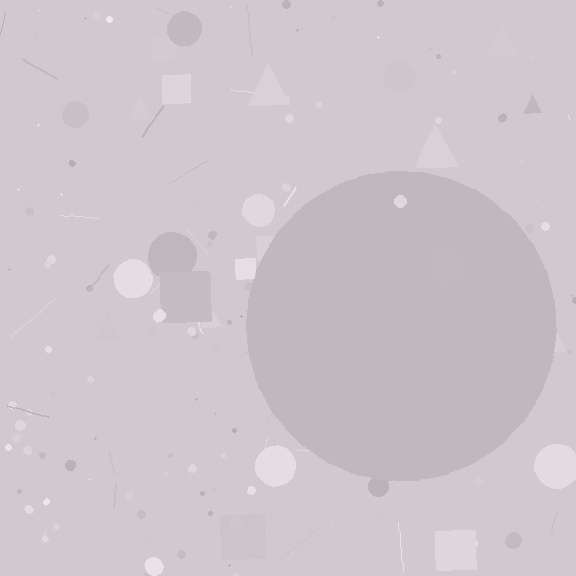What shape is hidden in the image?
A circle is hidden in the image.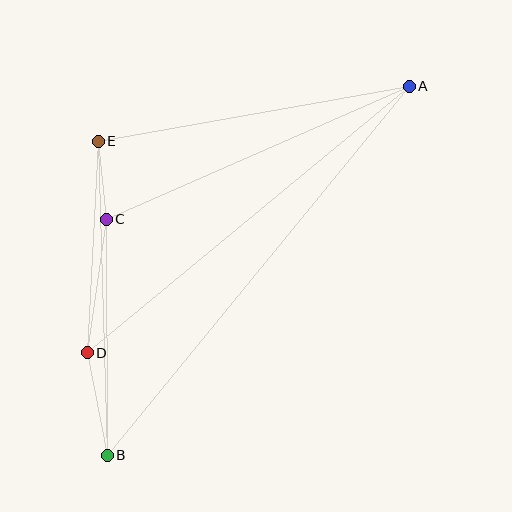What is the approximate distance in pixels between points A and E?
The distance between A and E is approximately 316 pixels.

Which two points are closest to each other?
Points C and E are closest to each other.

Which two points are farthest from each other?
Points A and B are farthest from each other.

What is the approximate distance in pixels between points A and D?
The distance between A and D is approximately 418 pixels.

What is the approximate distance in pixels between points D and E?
The distance between D and E is approximately 212 pixels.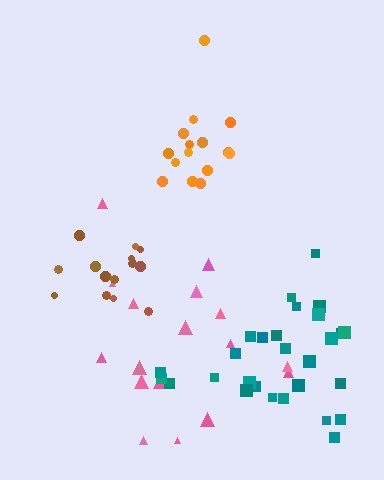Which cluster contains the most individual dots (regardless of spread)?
Teal (28).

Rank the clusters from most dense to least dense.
brown, orange, teal, pink.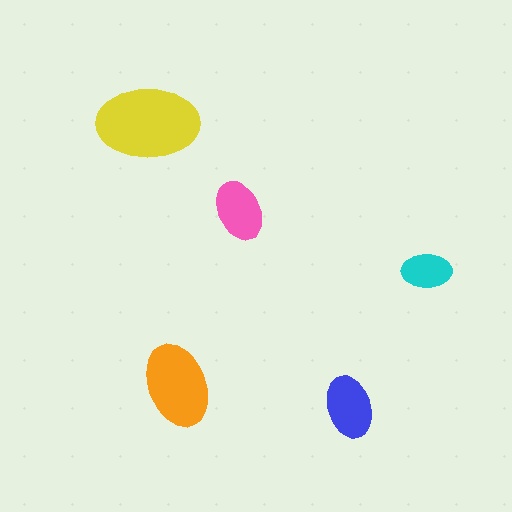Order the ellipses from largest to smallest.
the yellow one, the orange one, the blue one, the pink one, the cyan one.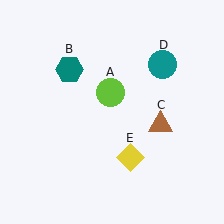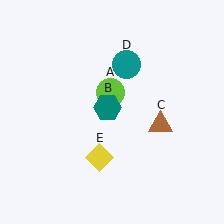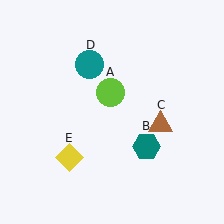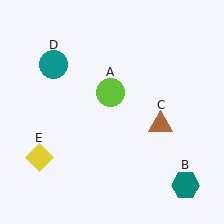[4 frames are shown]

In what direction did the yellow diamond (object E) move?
The yellow diamond (object E) moved left.